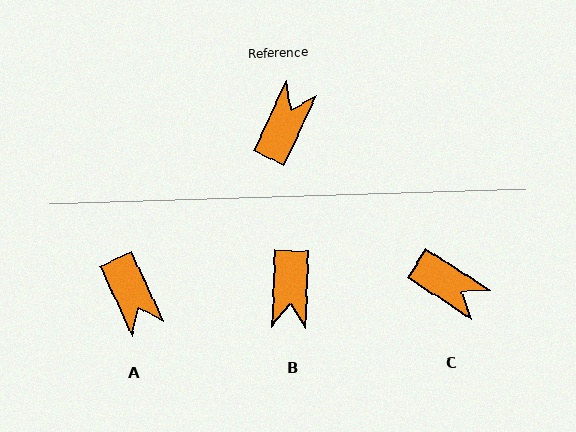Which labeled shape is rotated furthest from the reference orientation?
B, about 157 degrees away.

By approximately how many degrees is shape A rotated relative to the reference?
Approximately 130 degrees clockwise.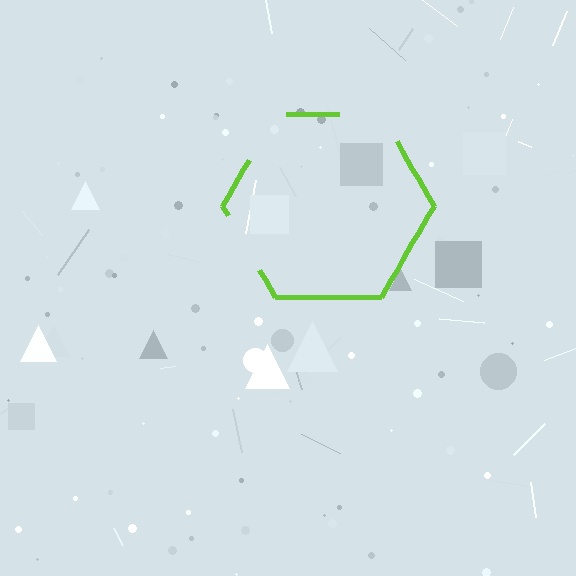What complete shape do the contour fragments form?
The contour fragments form a hexagon.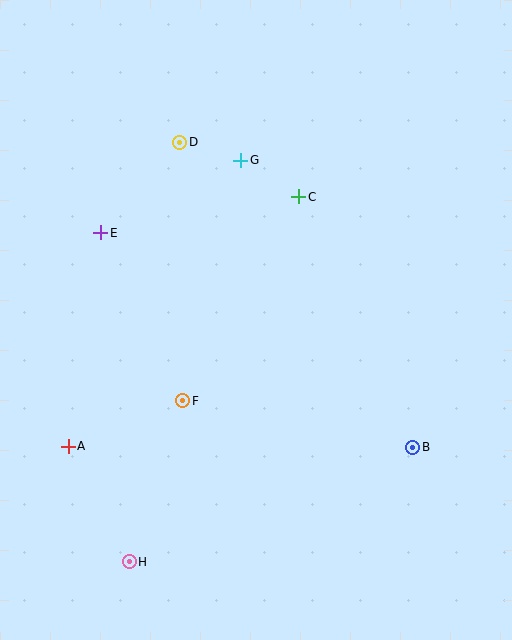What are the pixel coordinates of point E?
Point E is at (101, 233).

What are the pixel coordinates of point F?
Point F is at (183, 401).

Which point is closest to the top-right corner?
Point C is closest to the top-right corner.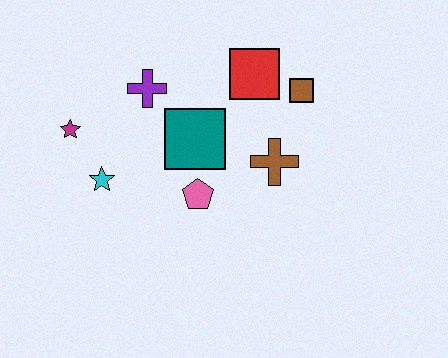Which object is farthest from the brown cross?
The magenta star is farthest from the brown cross.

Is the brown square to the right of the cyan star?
Yes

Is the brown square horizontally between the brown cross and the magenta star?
No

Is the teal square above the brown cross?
Yes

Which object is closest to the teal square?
The pink pentagon is closest to the teal square.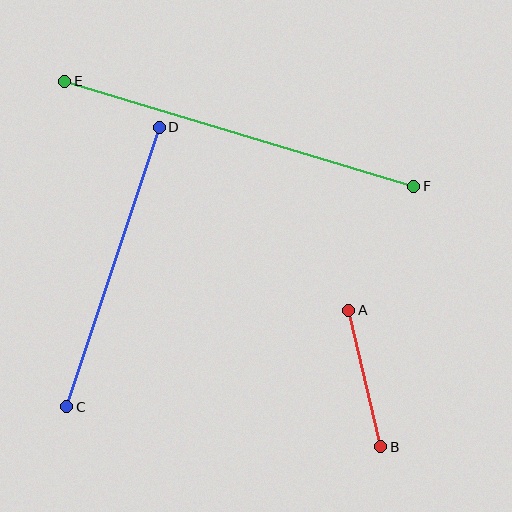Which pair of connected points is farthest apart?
Points E and F are farthest apart.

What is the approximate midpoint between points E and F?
The midpoint is at approximately (239, 134) pixels.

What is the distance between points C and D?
The distance is approximately 294 pixels.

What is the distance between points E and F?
The distance is approximately 365 pixels.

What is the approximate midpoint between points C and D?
The midpoint is at approximately (113, 267) pixels.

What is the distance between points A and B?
The distance is approximately 140 pixels.